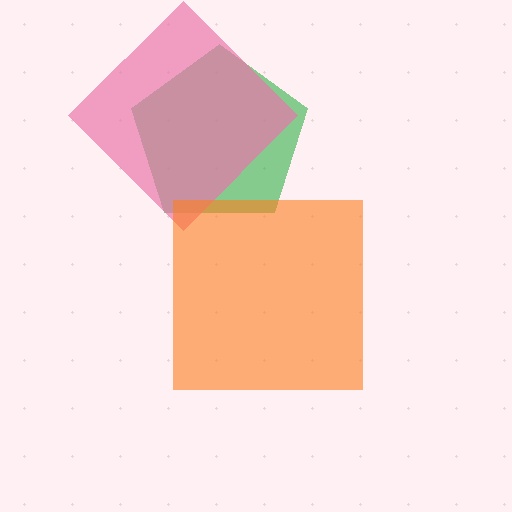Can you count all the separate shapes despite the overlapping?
Yes, there are 3 separate shapes.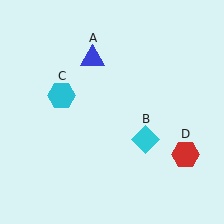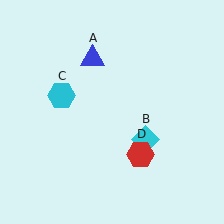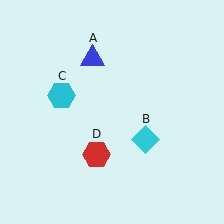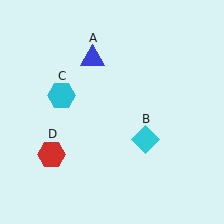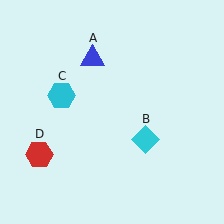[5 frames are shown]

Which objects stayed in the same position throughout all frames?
Blue triangle (object A) and cyan diamond (object B) and cyan hexagon (object C) remained stationary.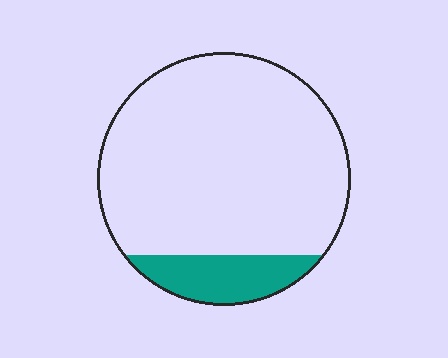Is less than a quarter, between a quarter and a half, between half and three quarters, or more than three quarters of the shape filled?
Less than a quarter.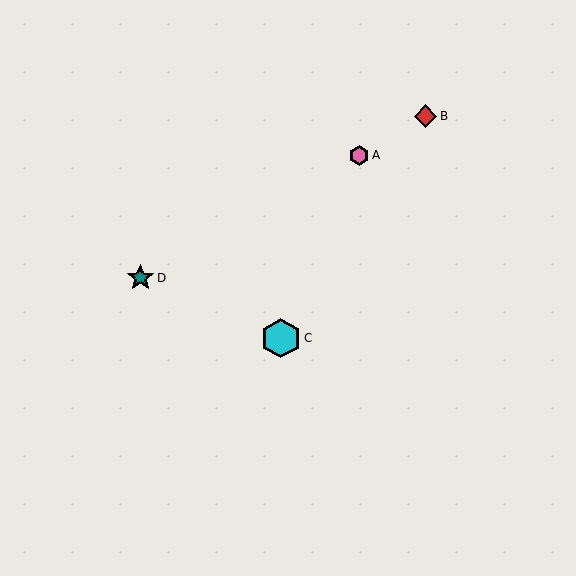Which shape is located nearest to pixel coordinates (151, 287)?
The teal star (labeled D) at (140, 278) is nearest to that location.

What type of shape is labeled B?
Shape B is a red diamond.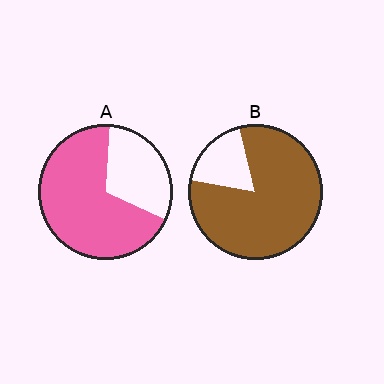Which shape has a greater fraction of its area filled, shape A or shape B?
Shape B.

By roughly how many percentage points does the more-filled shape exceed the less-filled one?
By roughly 15 percentage points (B over A).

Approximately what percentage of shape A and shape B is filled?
A is approximately 70% and B is approximately 80%.